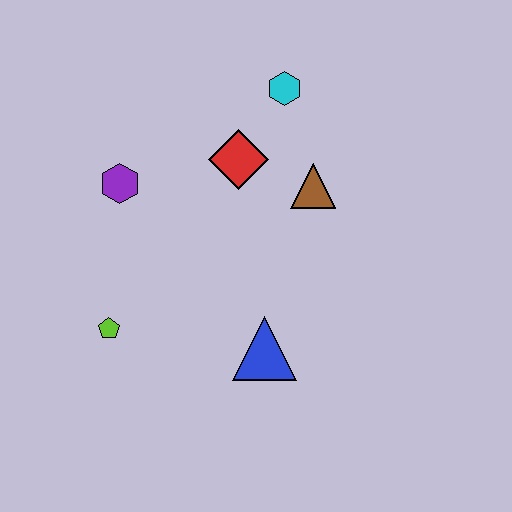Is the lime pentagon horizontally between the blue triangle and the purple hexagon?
No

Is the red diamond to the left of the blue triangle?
Yes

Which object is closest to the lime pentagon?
The purple hexagon is closest to the lime pentagon.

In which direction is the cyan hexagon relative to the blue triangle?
The cyan hexagon is above the blue triangle.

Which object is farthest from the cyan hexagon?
The lime pentagon is farthest from the cyan hexagon.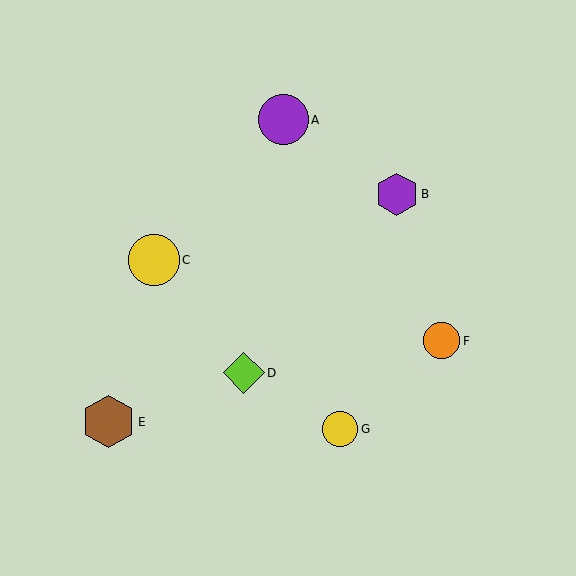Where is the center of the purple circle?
The center of the purple circle is at (283, 120).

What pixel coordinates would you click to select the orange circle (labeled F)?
Click at (442, 341) to select the orange circle F.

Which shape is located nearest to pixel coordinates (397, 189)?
The purple hexagon (labeled B) at (397, 194) is nearest to that location.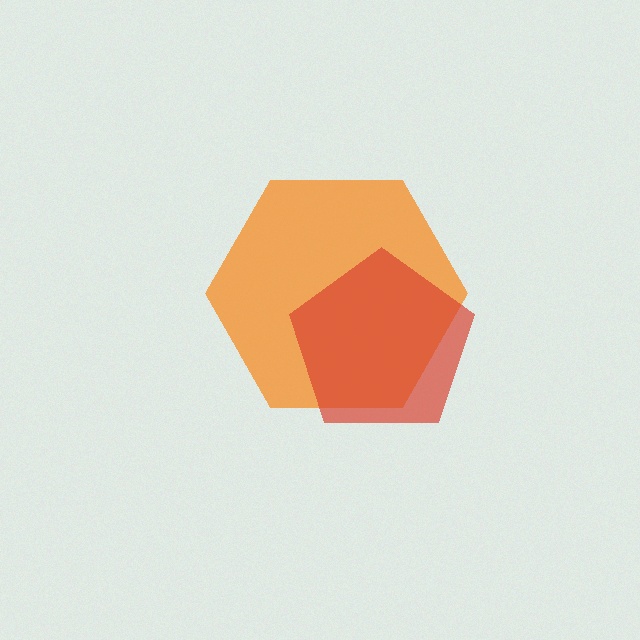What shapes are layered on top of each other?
The layered shapes are: an orange hexagon, a red pentagon.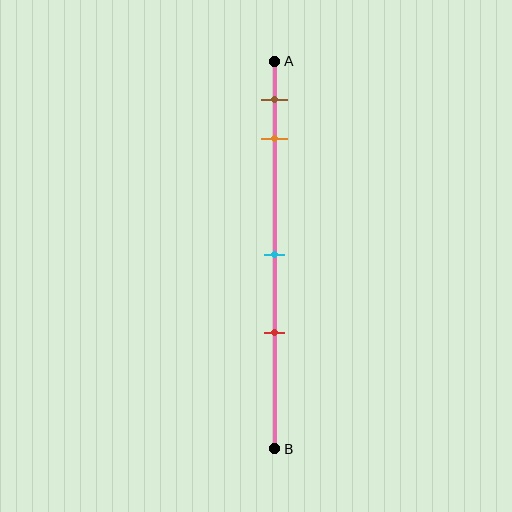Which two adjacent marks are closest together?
The brown and orange marks are the closest adjacent pair.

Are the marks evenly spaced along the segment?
No, the marks are not evenly spaced.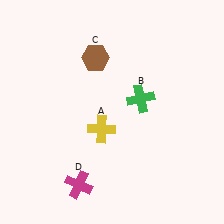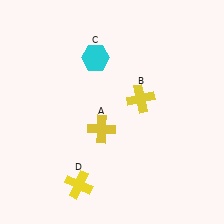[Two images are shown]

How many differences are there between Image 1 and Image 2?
There are 3 differences between the two images.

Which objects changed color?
B changed from green to yellow. C changed from brown to cyan. D changed from magenta to yellow.